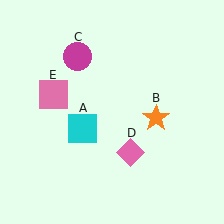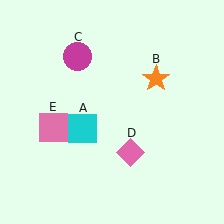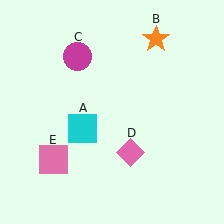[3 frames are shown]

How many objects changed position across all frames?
2 objects changed position: orange star (object B), pink square (object E).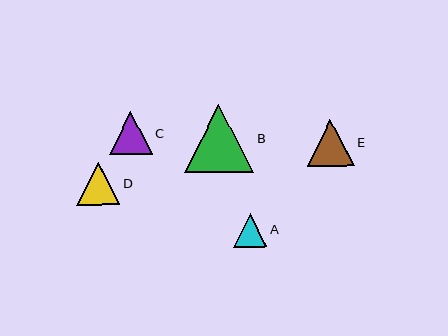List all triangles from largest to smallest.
From largest to smallest: B, E, D, C, A.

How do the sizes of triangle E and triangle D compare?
Triangle E and triangle D are approximately the same size.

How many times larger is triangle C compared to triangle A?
Triangle C is approximately 1.3 times the size of triangle A.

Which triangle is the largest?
Triangle B is the largest with a size of approximately 69 pixels.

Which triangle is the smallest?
Triangle A is the smallest with a size of approximately 34 pixels.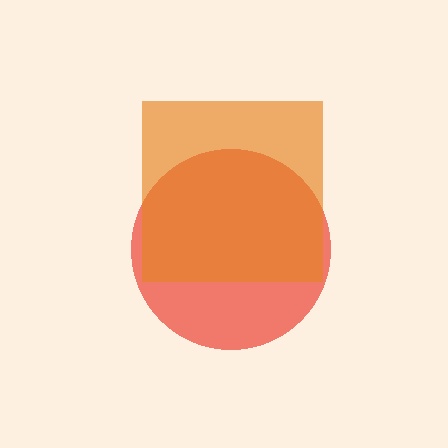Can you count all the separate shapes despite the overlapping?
Yes, there are 2 separate shapes.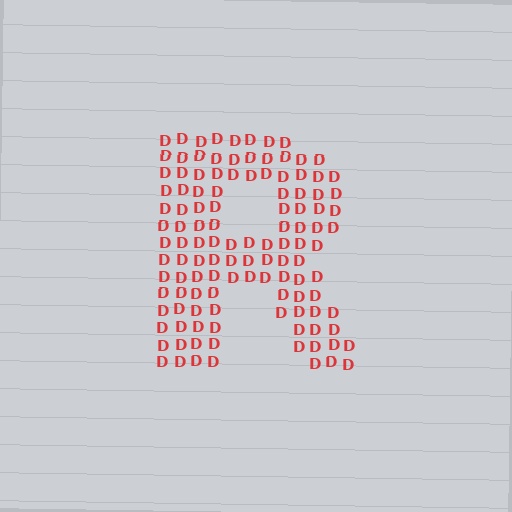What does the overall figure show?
The overall figure shows the letter R.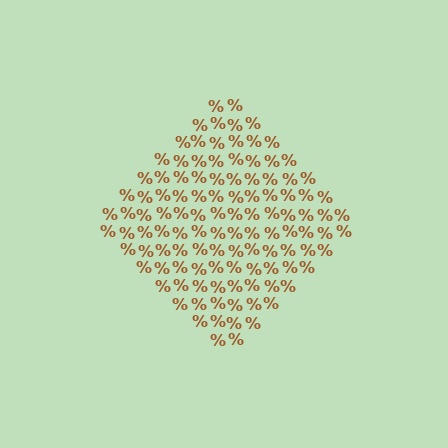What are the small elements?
The small elements are percent signs.